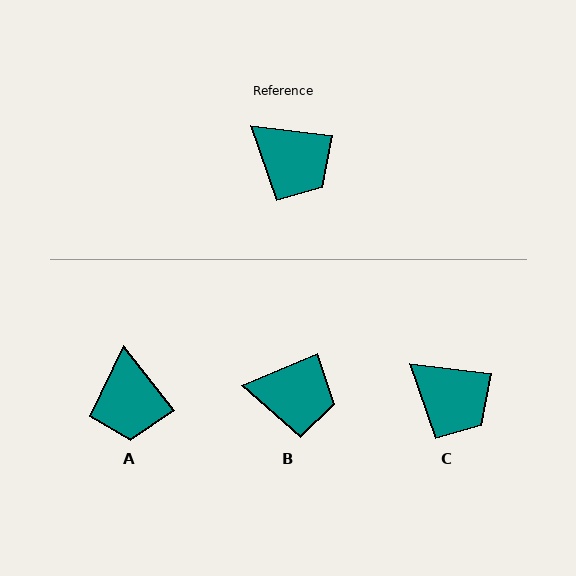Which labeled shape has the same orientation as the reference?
C.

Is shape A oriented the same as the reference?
No, it is off by about 45 degrees.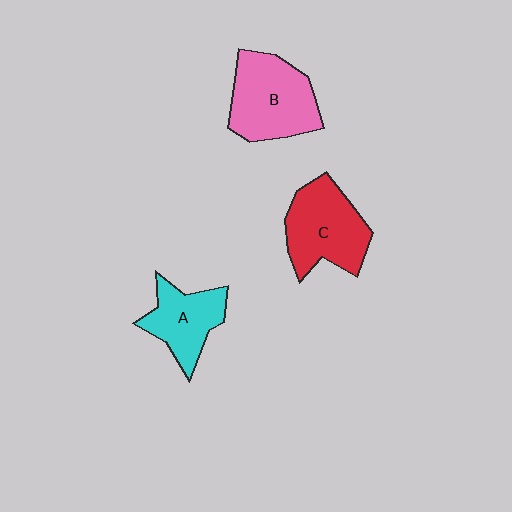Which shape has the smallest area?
Shape A (cyan).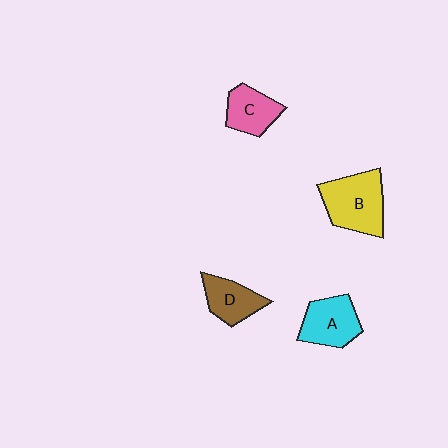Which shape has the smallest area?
Shape D (brown).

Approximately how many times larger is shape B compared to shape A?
Approximately 1.3 times.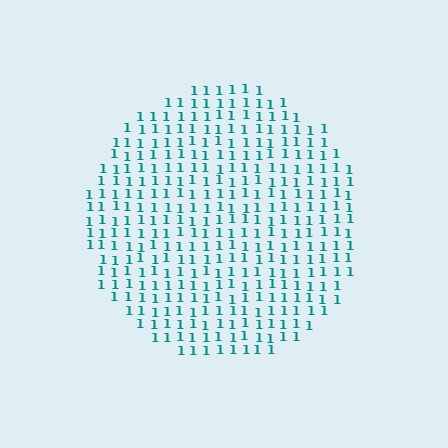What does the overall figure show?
The overall figure shows a circle.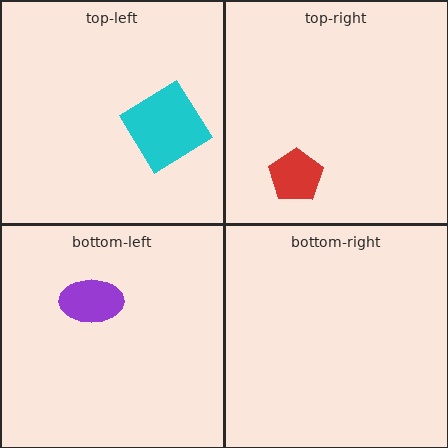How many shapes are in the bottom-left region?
1.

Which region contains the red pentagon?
The top-right region.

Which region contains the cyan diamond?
The top-left region.